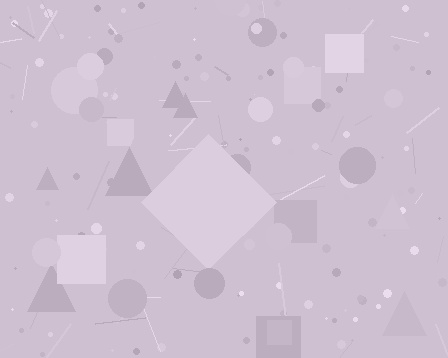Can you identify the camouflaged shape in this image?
The camouflaged shape is a diamond.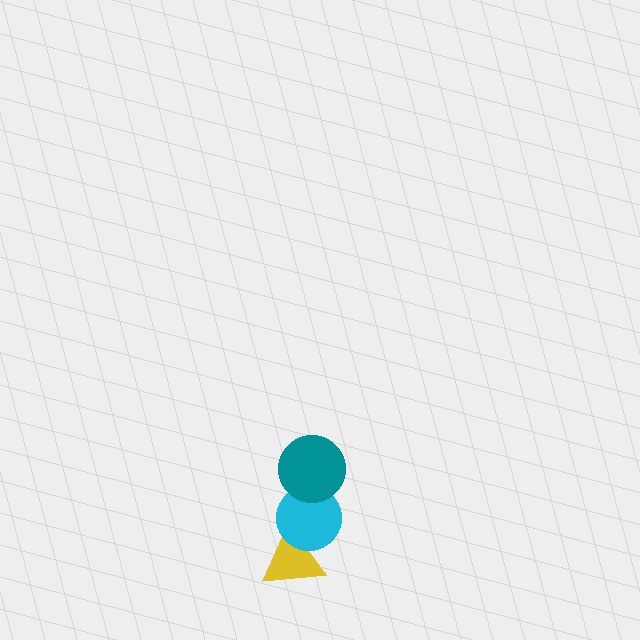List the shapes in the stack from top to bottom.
From top to bottom: the teal circle, the cyan circle, the yellow triangle.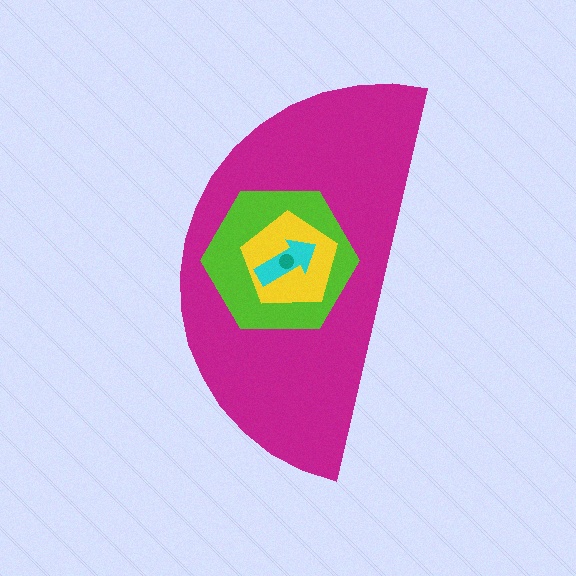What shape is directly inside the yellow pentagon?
The cyan arrow.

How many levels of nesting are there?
5.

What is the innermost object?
The teal circle.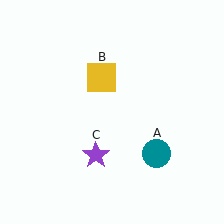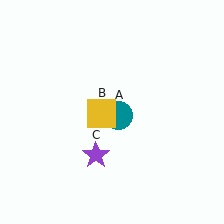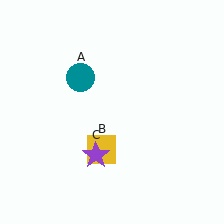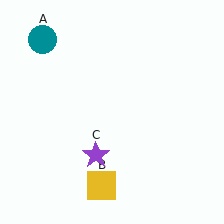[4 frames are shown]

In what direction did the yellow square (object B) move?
The yellow square (object B) moved down.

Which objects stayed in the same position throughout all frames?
Purple star (object C) remained stationary.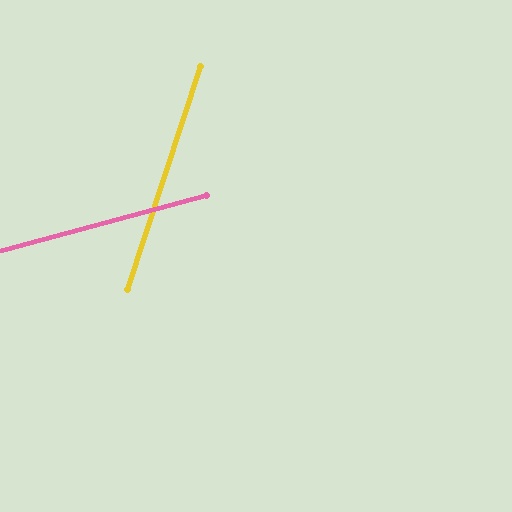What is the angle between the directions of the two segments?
Approximately 57 degrees.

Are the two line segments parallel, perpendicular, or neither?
Neither parallel nor perpendicular — they differ by about 57°.